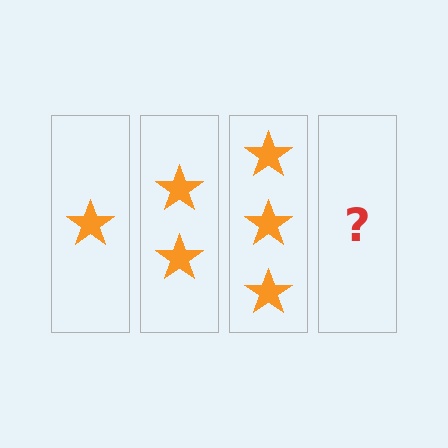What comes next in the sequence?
The next element should be 4 stars.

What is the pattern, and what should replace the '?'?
The pattern is that each step adds one more star. The '?' should be 4 stars.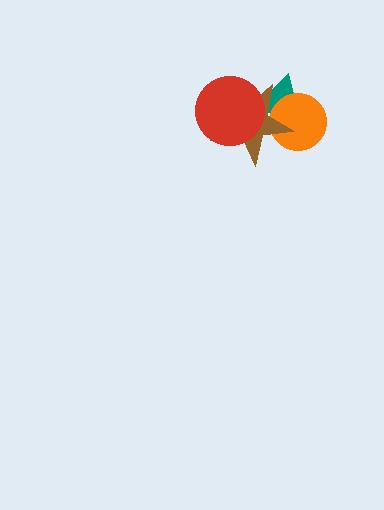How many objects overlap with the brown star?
3 objects overlap with the brown star.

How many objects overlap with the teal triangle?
3 objects overlap with the teal triangle.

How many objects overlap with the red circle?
2 objects overlap with the red circle.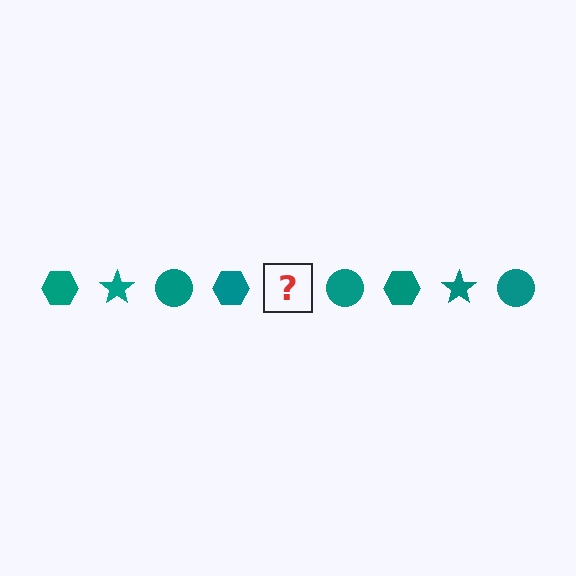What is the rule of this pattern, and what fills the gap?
The rule is that the pattern cycles through hexagon, star, circle shapes in teal. The gap should be filled with a teal star.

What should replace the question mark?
The question mark should be replaced with a teal star.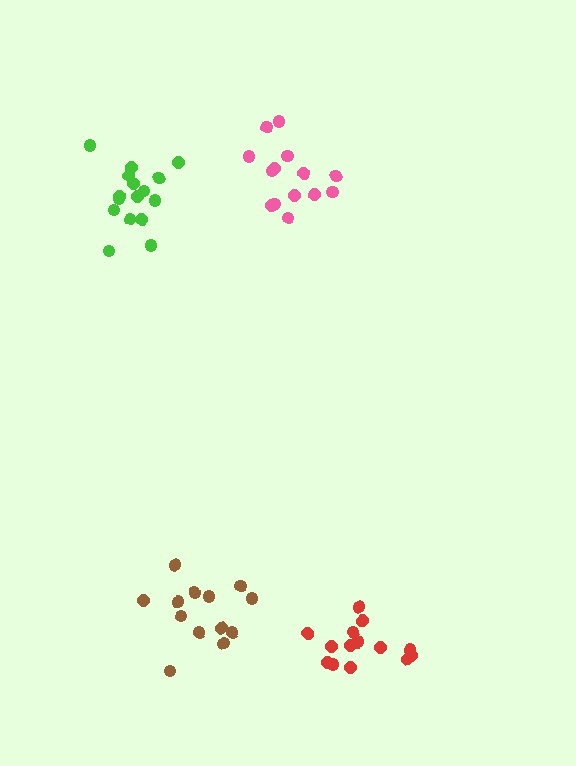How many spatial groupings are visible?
There are 4 spatial groupings.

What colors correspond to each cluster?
The clusters are colored: brown, pink, red, green.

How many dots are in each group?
Group 1: 13 dots, Group 2: 15 dots, Group 3: 14 dots, Group 4: 16 dots (58 total).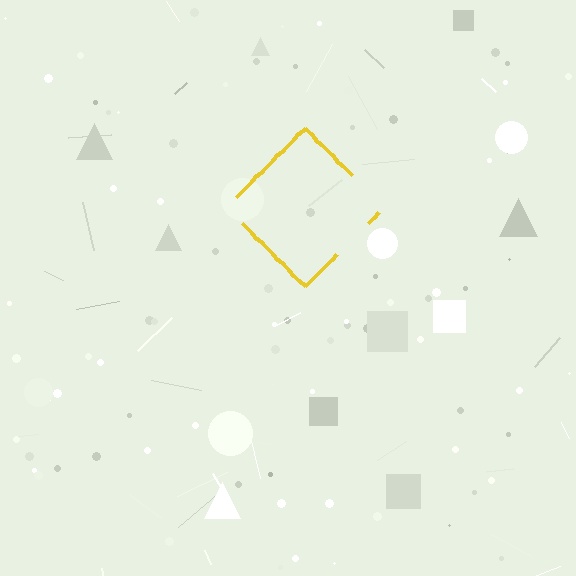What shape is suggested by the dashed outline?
The dashed outline suggests a diamond.